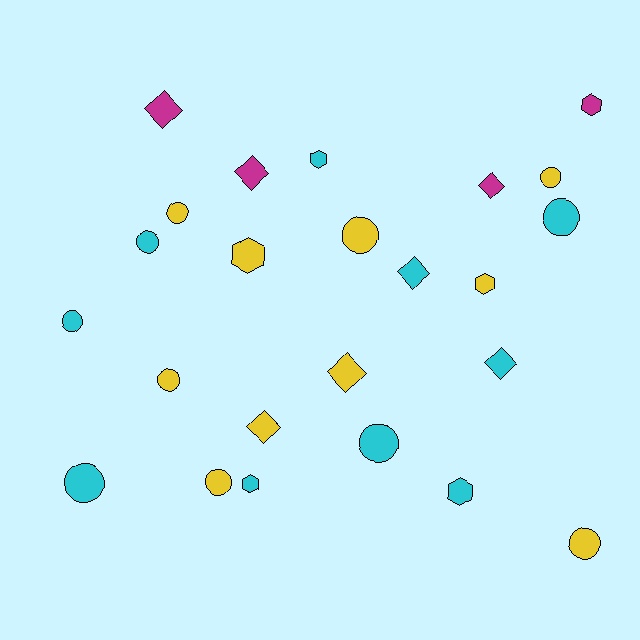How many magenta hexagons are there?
There is 1 magenta hexagon.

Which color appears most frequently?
Yellow, with 10 objects.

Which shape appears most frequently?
Circle, with 11 objects.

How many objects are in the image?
There are 24 objects.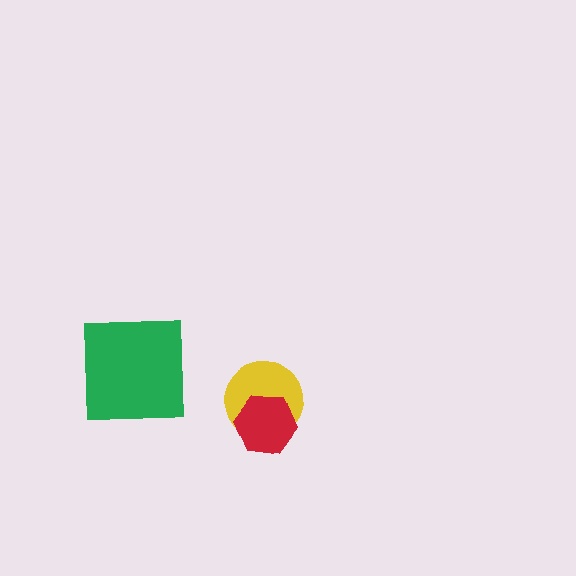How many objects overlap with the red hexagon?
1 object overlaps with the red hexagon.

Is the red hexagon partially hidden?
No, no other shape covers it.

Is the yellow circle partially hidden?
Yes, it is partially covered by another shape.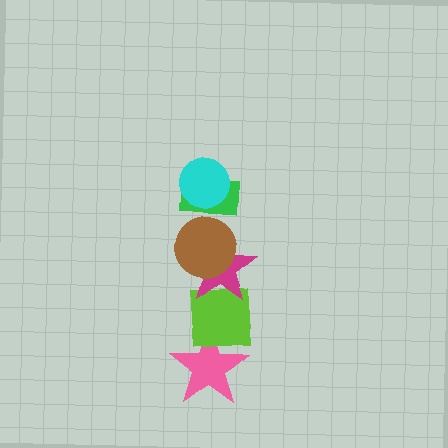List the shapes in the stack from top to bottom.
From top to bottom: the cyan circle, the green rectangle, the brown circle, the magenta star, the lime square, the pink star.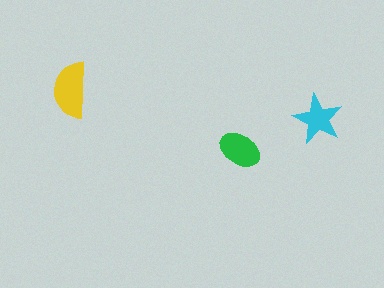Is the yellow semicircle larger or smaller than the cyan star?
Larger.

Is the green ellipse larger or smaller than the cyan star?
Larger.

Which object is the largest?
The yellow semicircle.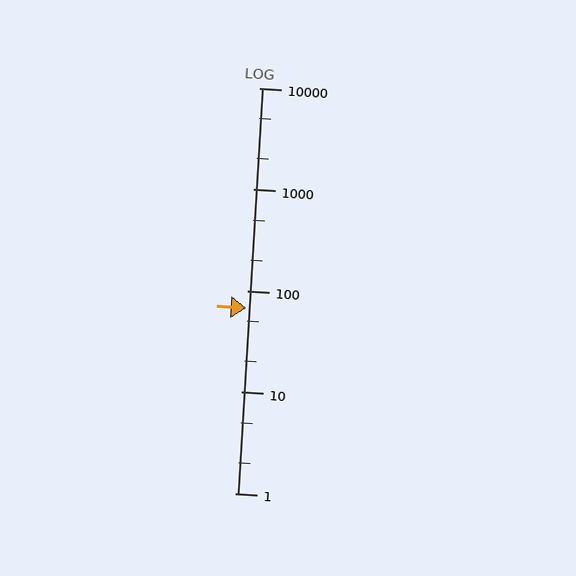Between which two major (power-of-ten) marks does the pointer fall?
The pointer is between 10 and 100.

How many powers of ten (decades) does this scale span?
The scale spans 4 decades, from 1 to 10000.